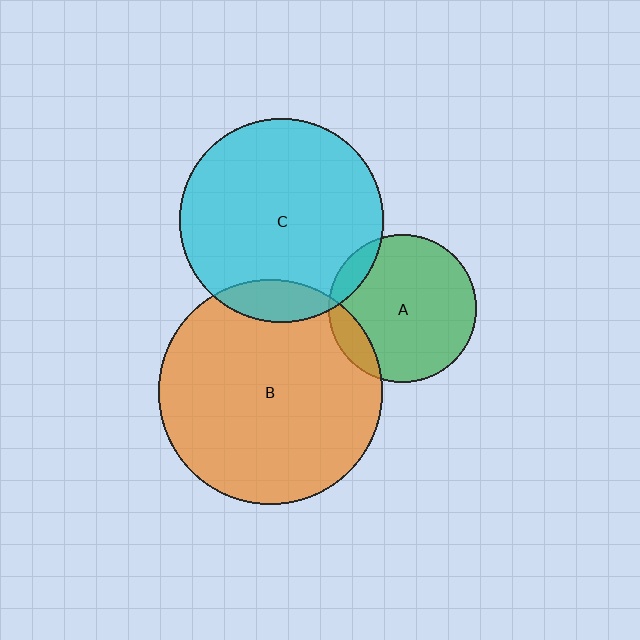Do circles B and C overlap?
Yes.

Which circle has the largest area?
Circle B (orange).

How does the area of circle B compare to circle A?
Approximately 2.3 times.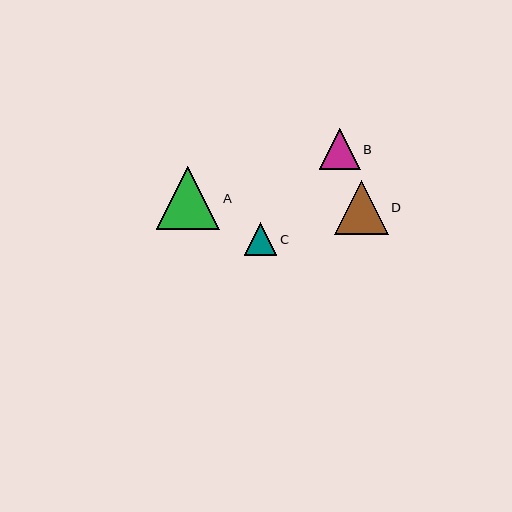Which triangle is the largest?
Triangle A is the largest with a size of approximately 64 pixels.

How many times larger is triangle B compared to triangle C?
Triangle B is approximately 1.3 times the size of triangle C.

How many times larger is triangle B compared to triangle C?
Triangle B is approximately 1.3 times the size of triangle C.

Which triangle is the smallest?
Triangle C is the smallest with a size of approximately 33 pixels.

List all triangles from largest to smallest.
From largest to smallest: A, D, B, C.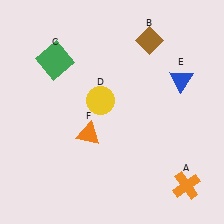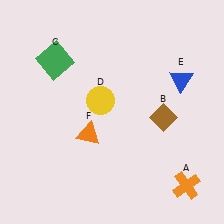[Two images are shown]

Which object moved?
The brown diamond (B) moved down.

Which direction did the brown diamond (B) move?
The brown diamond (B) moved down.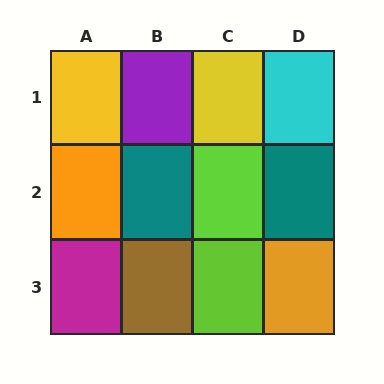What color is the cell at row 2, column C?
Lime.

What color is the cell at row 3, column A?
Magenta.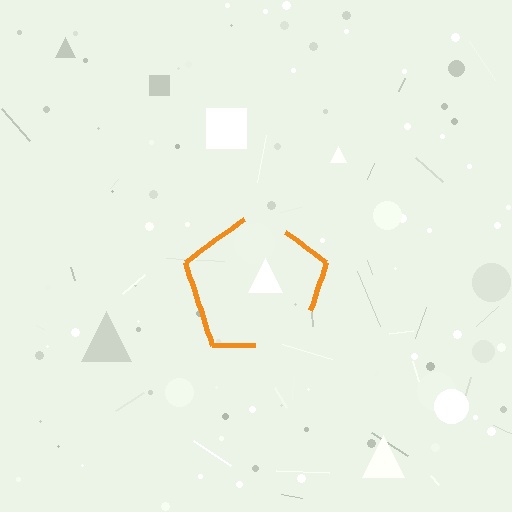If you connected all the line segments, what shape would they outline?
They would outline a pentagon.